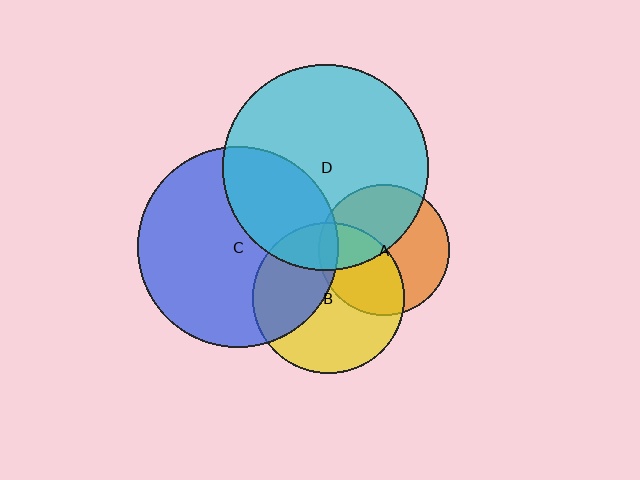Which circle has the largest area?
Circle D (cyan).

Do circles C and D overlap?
Yes.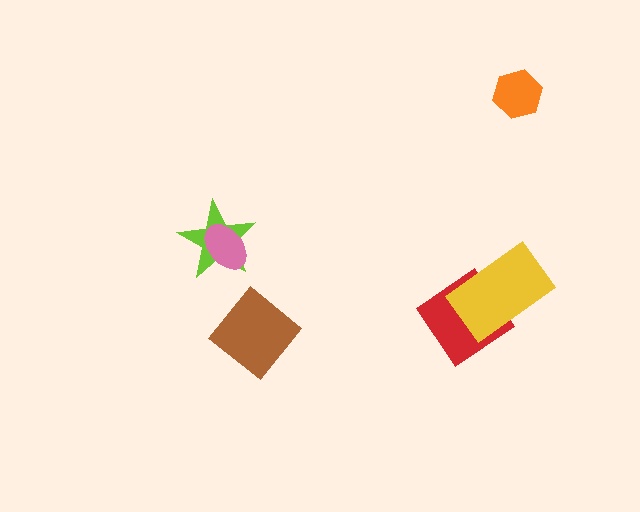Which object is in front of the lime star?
The pink ellipse is in front of the lime star.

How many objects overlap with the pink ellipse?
1 object overlaps with the pink ellipse.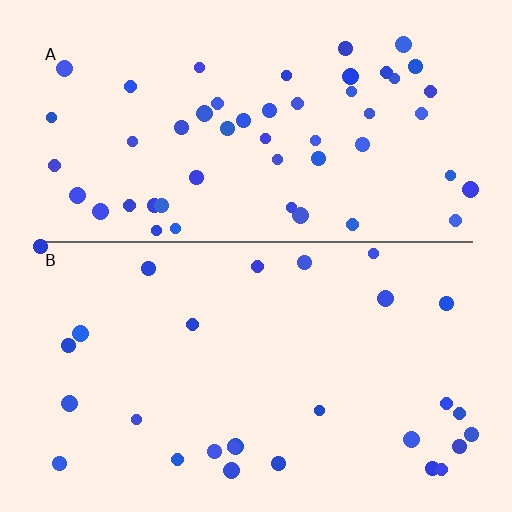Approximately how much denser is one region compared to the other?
Approximately 1.8× — region A over region B.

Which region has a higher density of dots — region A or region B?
A (the top).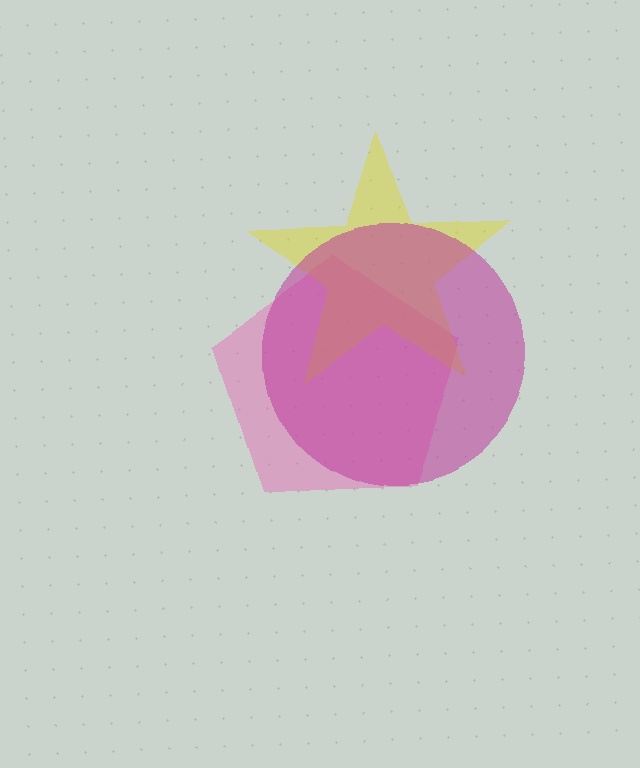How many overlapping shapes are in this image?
There are 3 overlapping shapes in the image.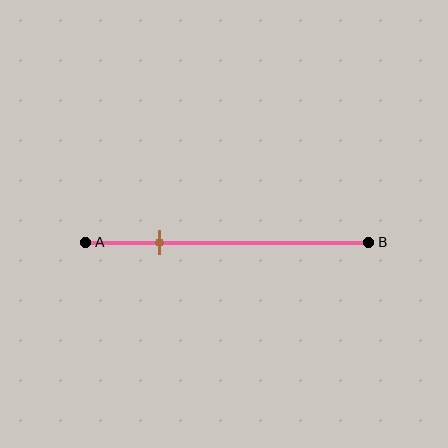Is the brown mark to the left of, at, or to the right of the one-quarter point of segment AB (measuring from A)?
The brown mark is approximately at the one-quarter point of segment AB.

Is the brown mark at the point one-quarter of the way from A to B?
Yes, the mark is approximately at the one-quarter point.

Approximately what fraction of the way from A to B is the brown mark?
The brown mark is approximately 25% of the way from A to B.